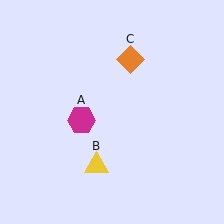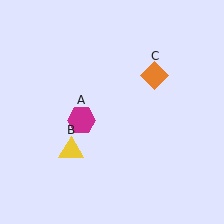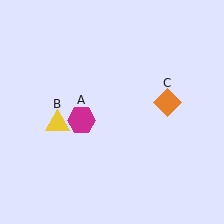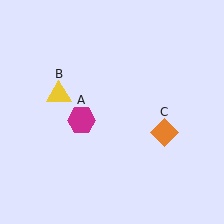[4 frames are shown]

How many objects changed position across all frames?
2 objects changed position: yellow triangle (object B), orange diamond (object C).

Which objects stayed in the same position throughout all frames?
Magenta hexagon (object A) remained stationary.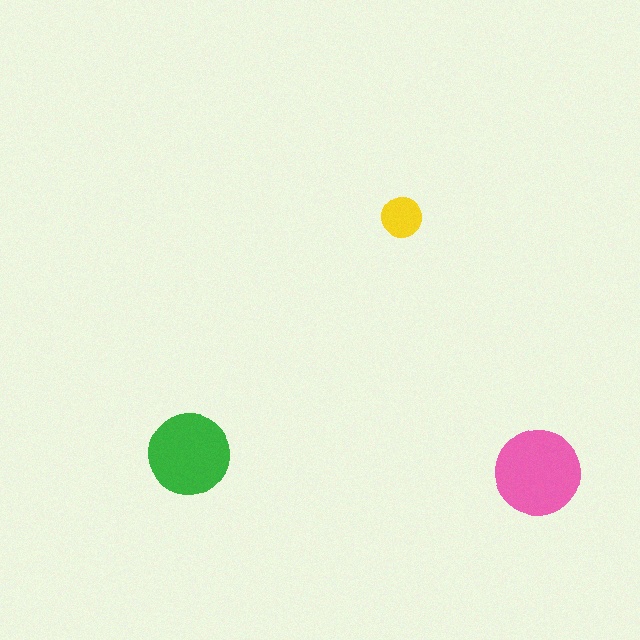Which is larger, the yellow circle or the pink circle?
The pink one.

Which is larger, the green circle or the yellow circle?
The green one.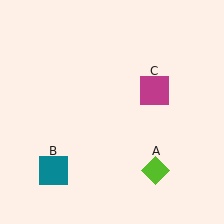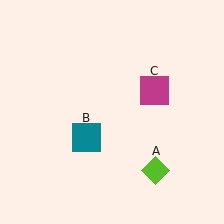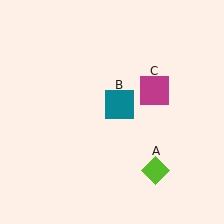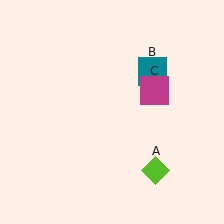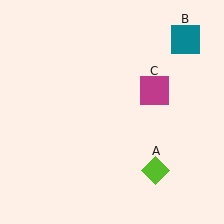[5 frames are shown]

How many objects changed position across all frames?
1 object changed position: teal square (object B).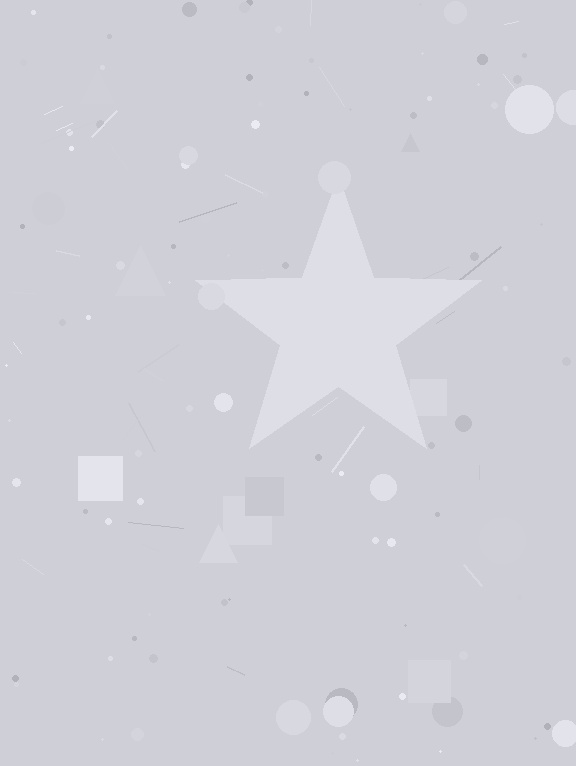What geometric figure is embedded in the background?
A star is embedded in the background.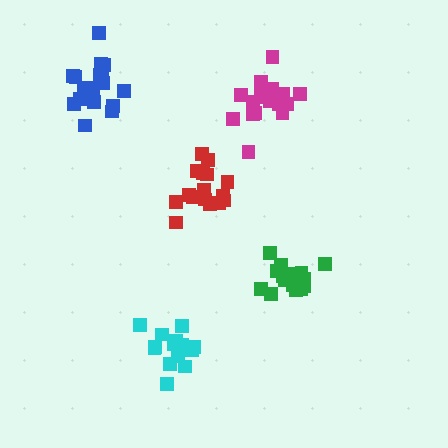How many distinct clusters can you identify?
There are 5 distinct clusters.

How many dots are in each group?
Group 1: 19 dots, Group 2: 18 dots, Group 3: 16 dots, Group 4: 19 dots, Group 5: 15 dots (87 total).